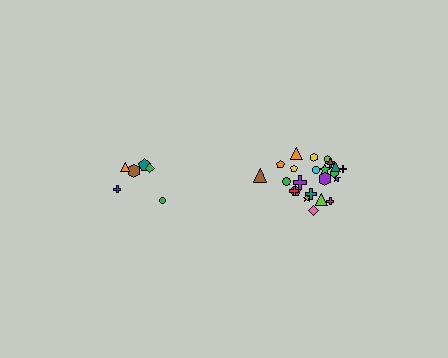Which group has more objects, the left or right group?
The right group.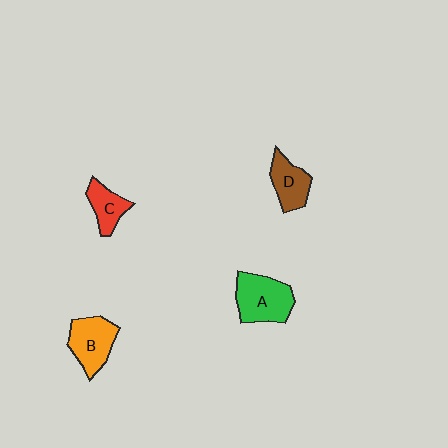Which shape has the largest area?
Shape A (green).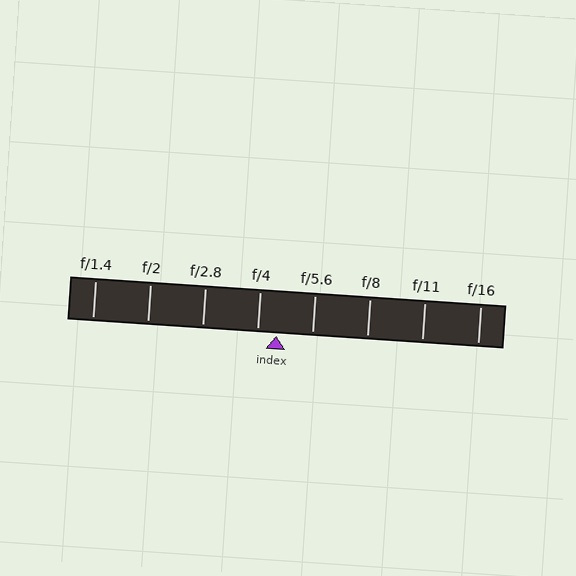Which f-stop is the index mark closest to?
The index mark is closest to f/4.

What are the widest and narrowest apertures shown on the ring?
The widest aperture shown is f/1.4 and the narrowest is f/16.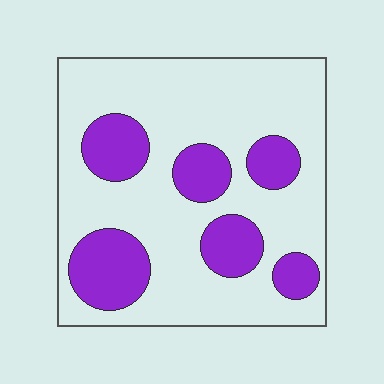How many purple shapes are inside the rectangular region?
6.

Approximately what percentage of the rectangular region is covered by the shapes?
Approximately 25%.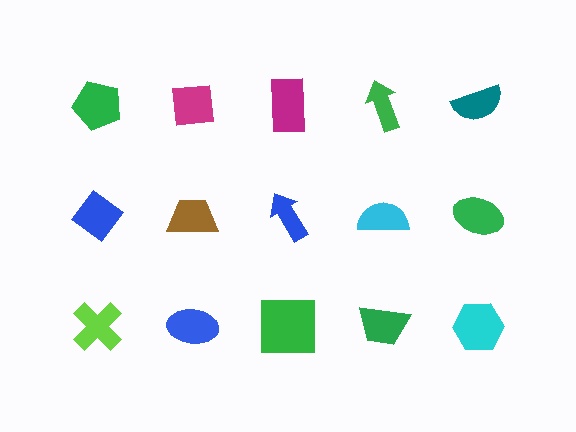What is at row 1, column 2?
A magenta square.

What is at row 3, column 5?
A cyan hexagon.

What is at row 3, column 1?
A lime cross.